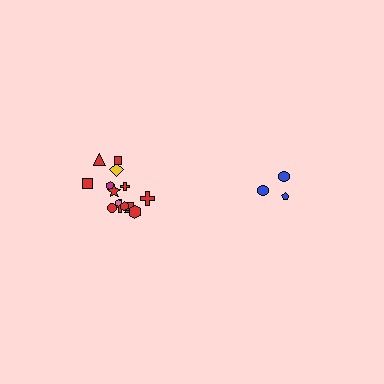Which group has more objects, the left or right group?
The left group.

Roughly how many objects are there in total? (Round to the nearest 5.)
Roughly 20 objects in total.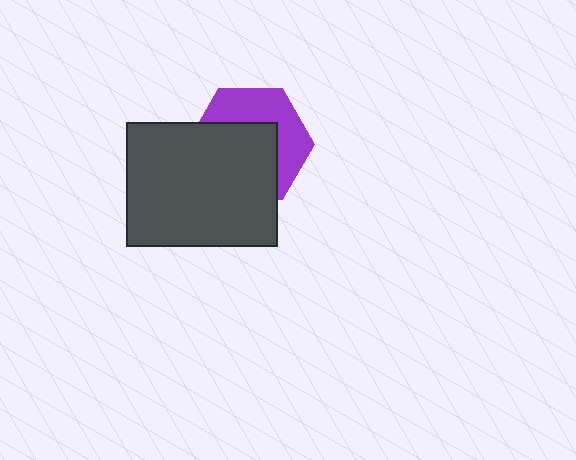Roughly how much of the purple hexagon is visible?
A small part of it is visible (roughly 44%).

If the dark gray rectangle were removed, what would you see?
You would see the complete purple hexagon.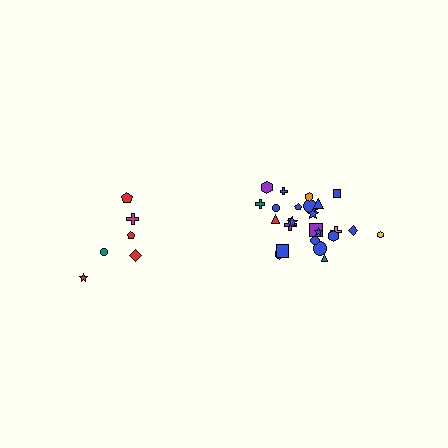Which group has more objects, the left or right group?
The right group.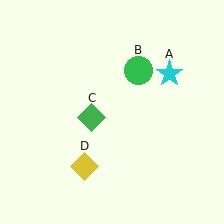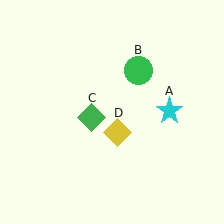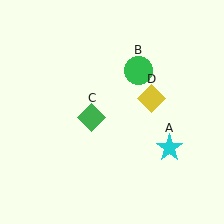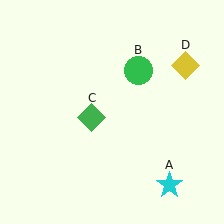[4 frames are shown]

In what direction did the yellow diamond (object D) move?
The yellow diamond (object D) moved up and to the right.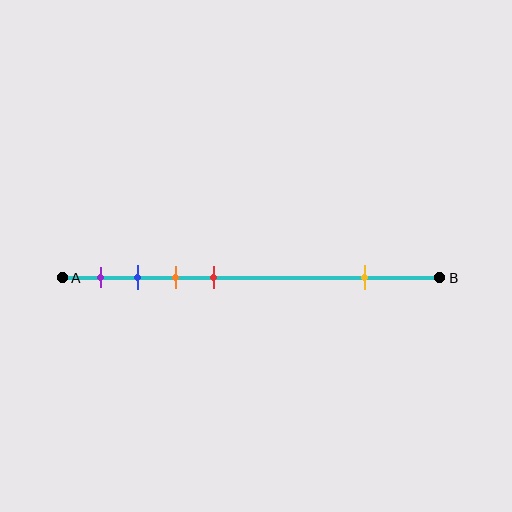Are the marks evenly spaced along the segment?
No, the marks are not evenly spaced.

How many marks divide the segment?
There are 5 marks dividing the segment.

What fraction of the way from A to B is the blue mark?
The blue mark is approximately 20% (0.2) of the way from A to B.